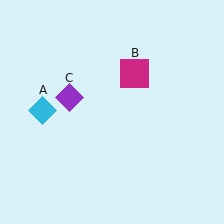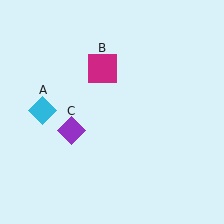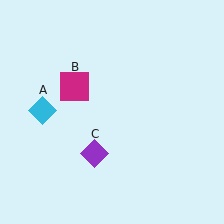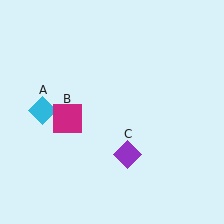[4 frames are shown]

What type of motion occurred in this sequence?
The magenta square (object B), purple diamond (object C) rotated counterclockwise around the center of the scene.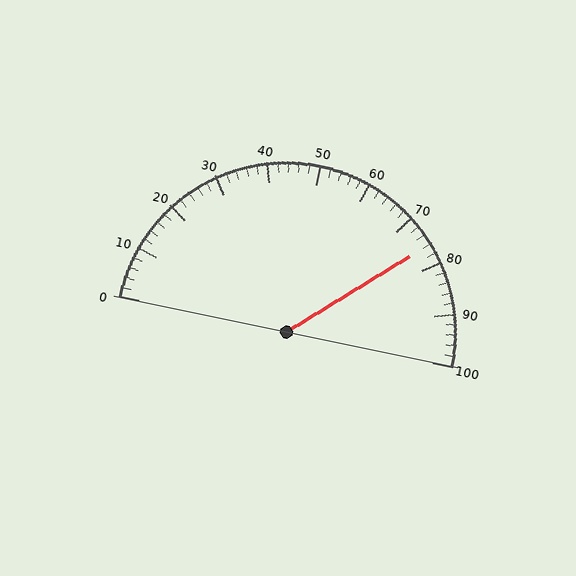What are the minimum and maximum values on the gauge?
The gauge ranges from 0 to 100.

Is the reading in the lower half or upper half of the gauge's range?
The reading is in the upper half of the range (0 to 100).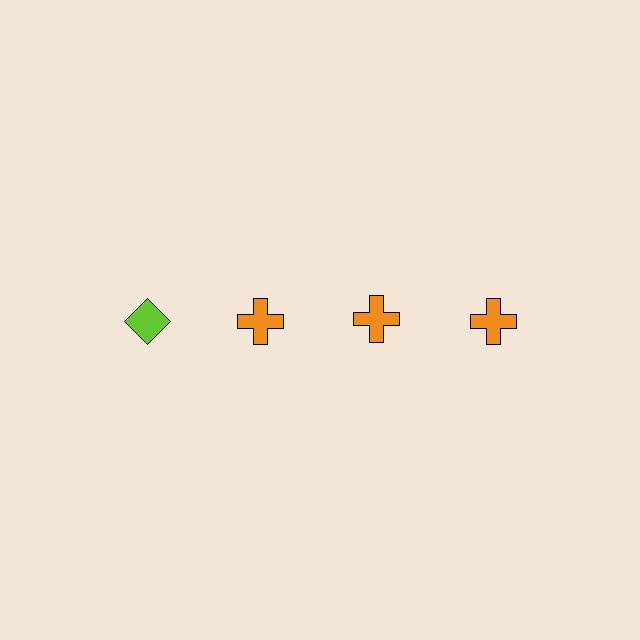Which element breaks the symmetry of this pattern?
The lime diamond in the top row, leftmost column breaks the symmetry. All other shapes are orange crosses.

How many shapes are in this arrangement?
There are 4 shapes arranged in a grid pattern.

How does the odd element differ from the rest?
It differs in both color (lime instead of orange) and shape (diamond instead of cross).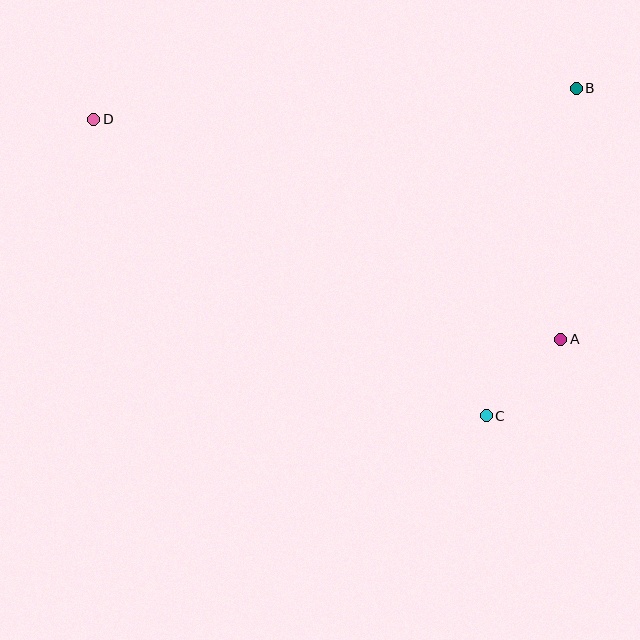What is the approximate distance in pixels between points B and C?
The distance between B and C is approximately 340 pixels.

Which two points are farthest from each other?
Points A and D are farthest from each other.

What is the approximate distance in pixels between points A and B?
The distance between A and B is approximately 251 pixels.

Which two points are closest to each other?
Points A and C are closest to each other.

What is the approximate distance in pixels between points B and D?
The distance between B and D is approximately 484 pixels.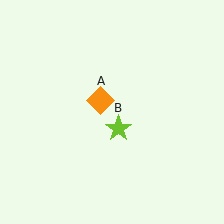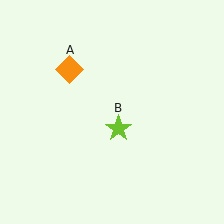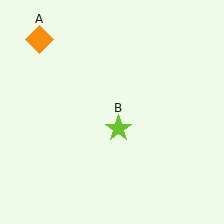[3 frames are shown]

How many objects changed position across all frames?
1 object changed position: orange diamond (object A).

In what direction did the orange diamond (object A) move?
The orange diamond (object A) moved up and to the left.